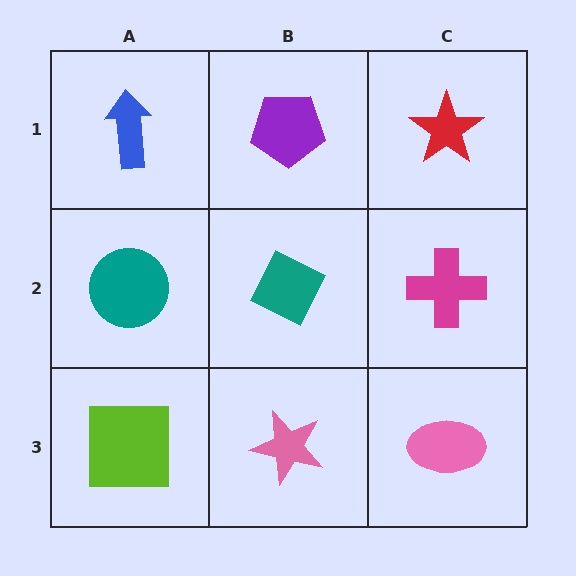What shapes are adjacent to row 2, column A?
A blue arrow (row 1, column A), a lime square (row 3, column A), a teal diamond (row 2, column B).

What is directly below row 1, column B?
A teal diamond.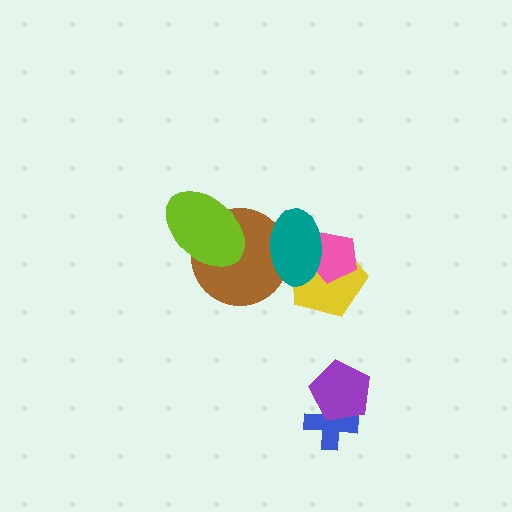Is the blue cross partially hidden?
Yes, it is partially covered by another shape.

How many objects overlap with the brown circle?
2 objects overlap with the brown circle.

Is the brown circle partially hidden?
Yes, it is partially covered by another shape.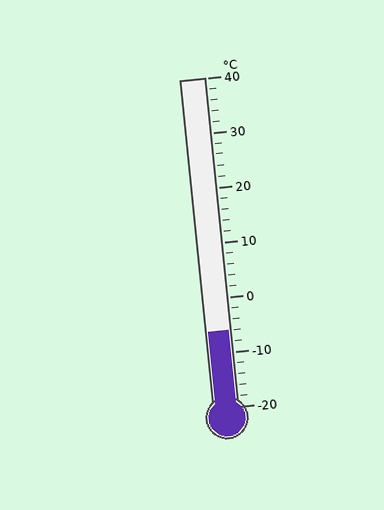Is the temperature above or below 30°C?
The temperature is below 30°C.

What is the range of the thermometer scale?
The thermometer scale ranges from -20°C to 40°C.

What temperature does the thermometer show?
The thermometer shows approximately -6°C.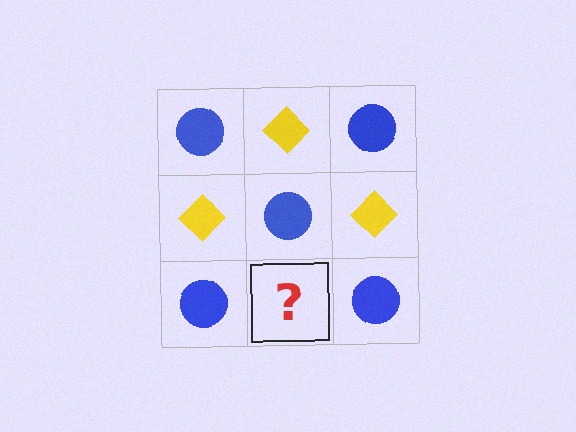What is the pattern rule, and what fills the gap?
The rule is that it alternates blue circle and yellow diamond in a checkerboard pattern. The gap should be filled with a yellow diamond.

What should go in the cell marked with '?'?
The missing cell should contain a yellow diamond.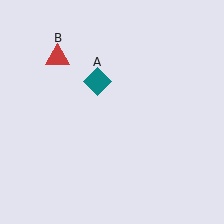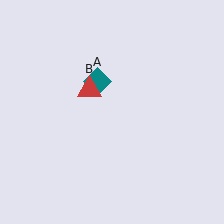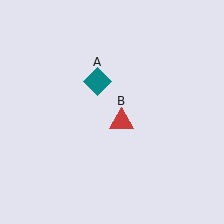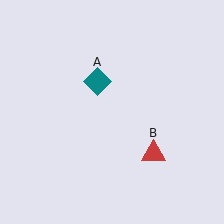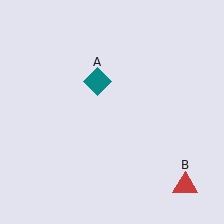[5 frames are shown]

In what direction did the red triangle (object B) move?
The red triangle (object B) moved down and to the right.